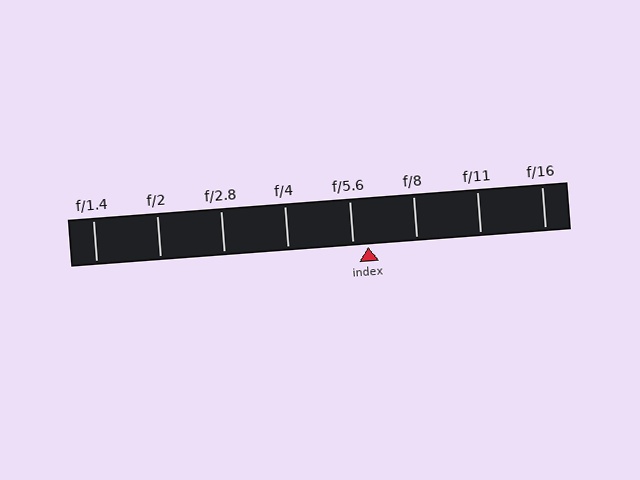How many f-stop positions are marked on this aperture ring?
There are 8 f-stop positions marked.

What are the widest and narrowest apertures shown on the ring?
The widest aperture shown is f/1.4 and the narrowest is f/16.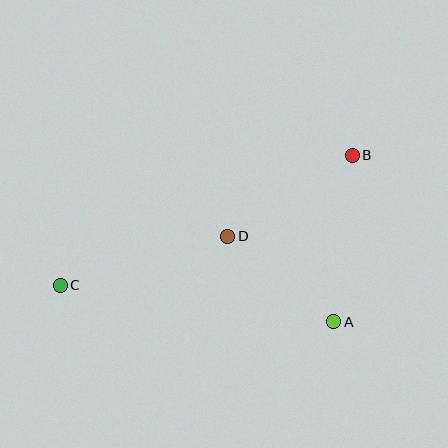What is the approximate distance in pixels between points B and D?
The distance between B and D is approximately 149 pixels.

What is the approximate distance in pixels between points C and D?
The distance between C and D is approximately 175 pixels.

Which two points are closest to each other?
Points A and D are closest to each other.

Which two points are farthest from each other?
Points B and C are farthest from each other.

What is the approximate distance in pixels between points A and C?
The distance between A and C is approximately 276 pixels.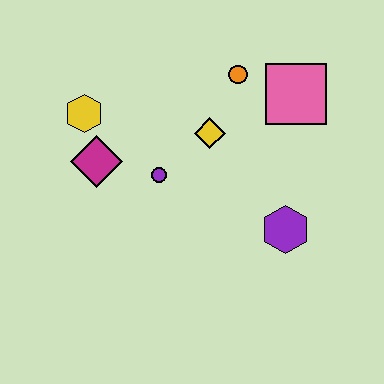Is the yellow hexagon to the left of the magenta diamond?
Yes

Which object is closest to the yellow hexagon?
The magenta diamond is closest to the yellow hexagon.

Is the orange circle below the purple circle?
No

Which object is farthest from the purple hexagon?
The yellow hexagon is farthest from the purple hexagon.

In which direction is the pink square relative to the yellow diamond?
The pink square is to the right of the yellow diamond.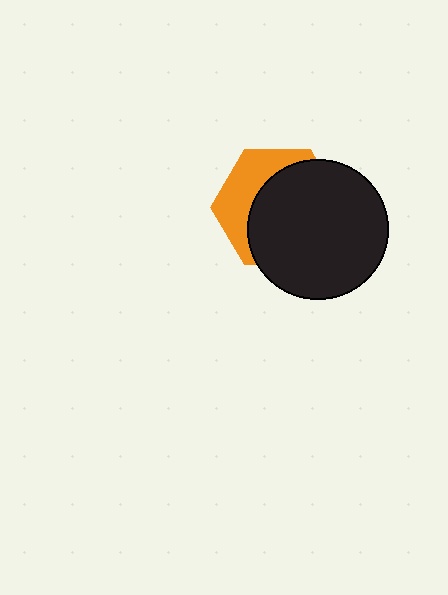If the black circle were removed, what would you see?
You would see the complete orange hexagon.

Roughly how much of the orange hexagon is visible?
A small part of it is visible (roughly 36%).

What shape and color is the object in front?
The object in front is a black circle.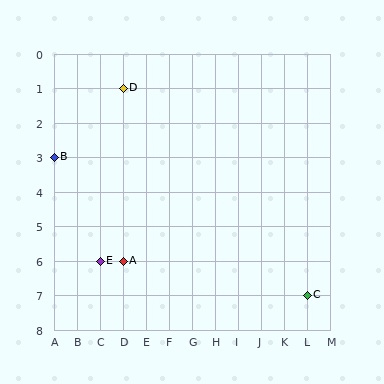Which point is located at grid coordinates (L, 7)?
Point C is at (L, 7).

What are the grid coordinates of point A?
Point A is at grid coordinates (D, 6).